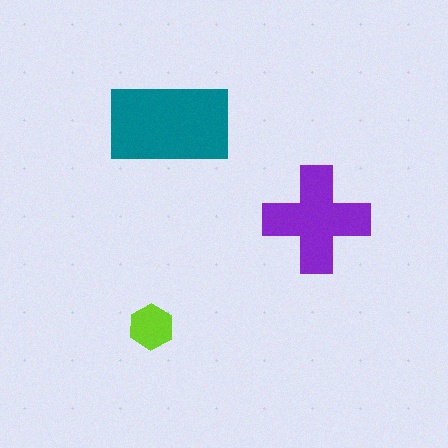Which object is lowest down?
The lime hexagon is bottommost.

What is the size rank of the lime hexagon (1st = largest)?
3rd.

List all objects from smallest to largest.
The lime hexagon, the purple cross, the teal rectangle.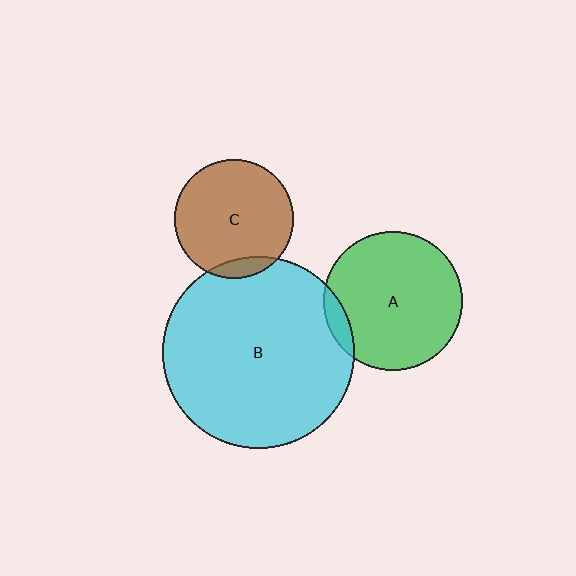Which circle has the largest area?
Circle B (cyan).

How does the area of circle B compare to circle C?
Approximately 2.6 times.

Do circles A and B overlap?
Yes.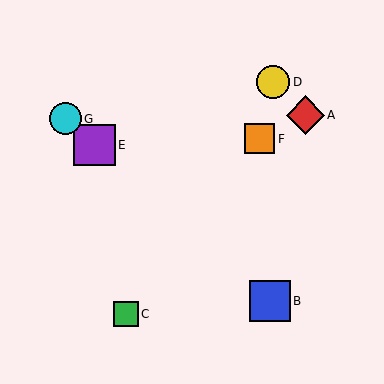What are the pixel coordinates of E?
Object E is at (94, 145).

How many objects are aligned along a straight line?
3 objects (B, E, G) are aligned along a straight line.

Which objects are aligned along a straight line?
Objects B, E, G are aligned along a straight line.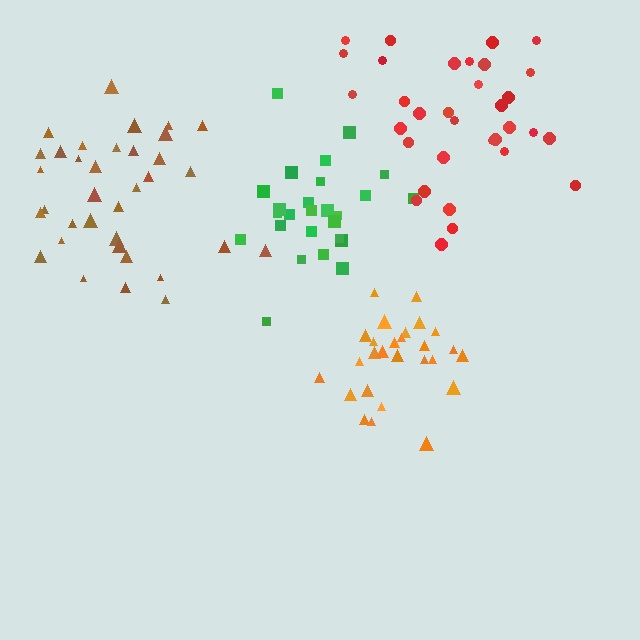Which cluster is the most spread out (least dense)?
Brown.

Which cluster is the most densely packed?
Orange.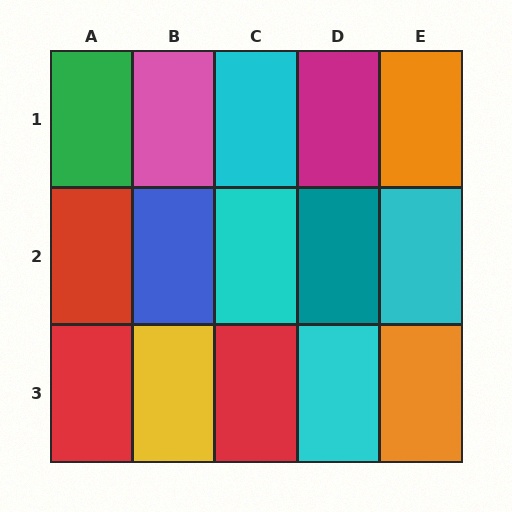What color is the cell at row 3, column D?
Cyan.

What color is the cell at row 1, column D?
Magenta.